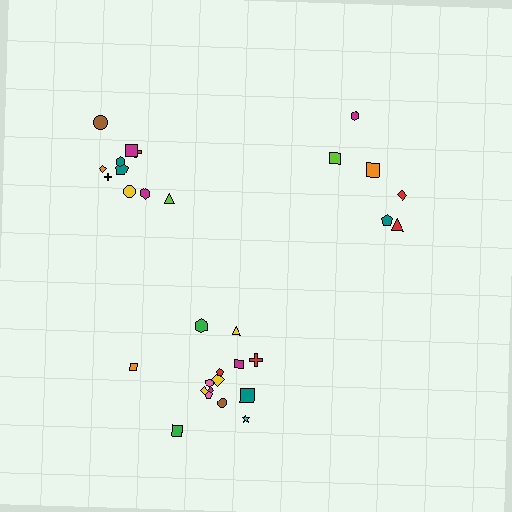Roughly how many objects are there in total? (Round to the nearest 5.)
Roughly 30 objects in total.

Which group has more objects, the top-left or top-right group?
The top-left group.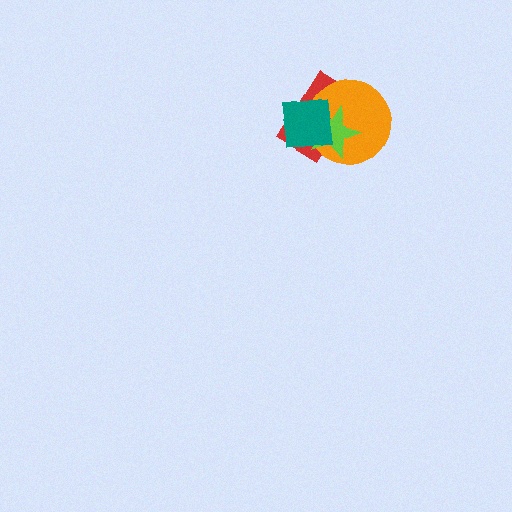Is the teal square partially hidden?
No, no other shape covers it.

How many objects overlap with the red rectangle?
3 objects overlap with the red rectangle.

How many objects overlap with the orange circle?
3 objects overlap with the orange circle.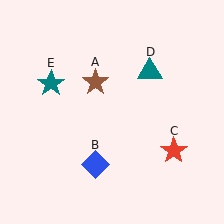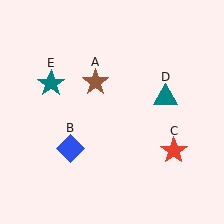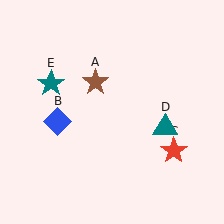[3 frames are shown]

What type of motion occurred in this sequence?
The blue diamond (object B), teal triangle (object D) rotated clockwise around the center of the scene.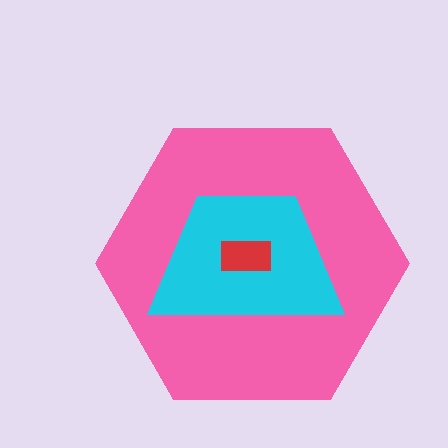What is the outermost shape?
The pink hexagon.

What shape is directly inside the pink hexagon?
The cyan trapezoid.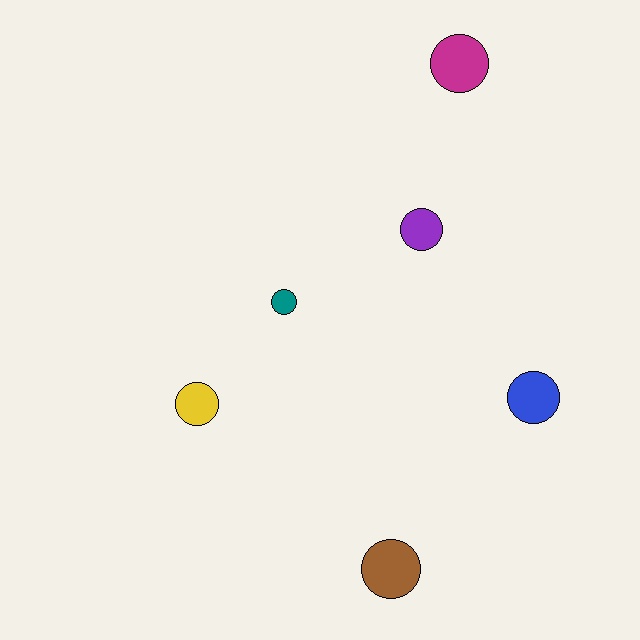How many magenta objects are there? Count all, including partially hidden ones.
There is 1 magenta object.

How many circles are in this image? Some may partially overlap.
There are 6 circles.